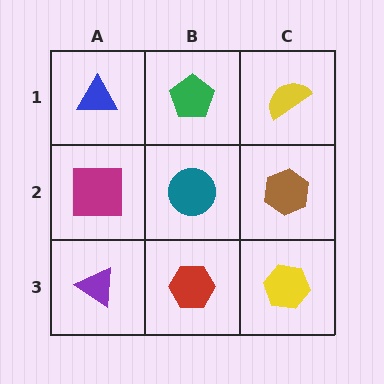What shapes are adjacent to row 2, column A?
A blue triangle (row 1, column A), a purple triangle (row 3, column A), a teal circle (row 2, column B).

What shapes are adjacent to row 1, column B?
A teal circle (row 2, column B), a blue triangle (row 1, column A), a yellow semicircle (row 1, column C).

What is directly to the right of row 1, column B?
A yellow semicircle.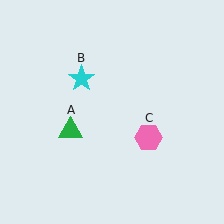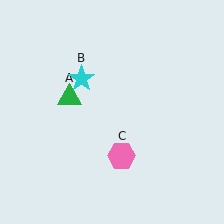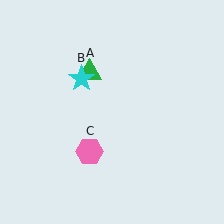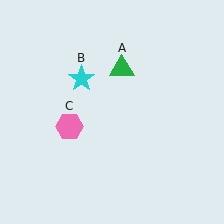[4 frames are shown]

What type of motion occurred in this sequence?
The green triangle (object A), pink hexagon (object C) rotated clockwise around the center of the scene.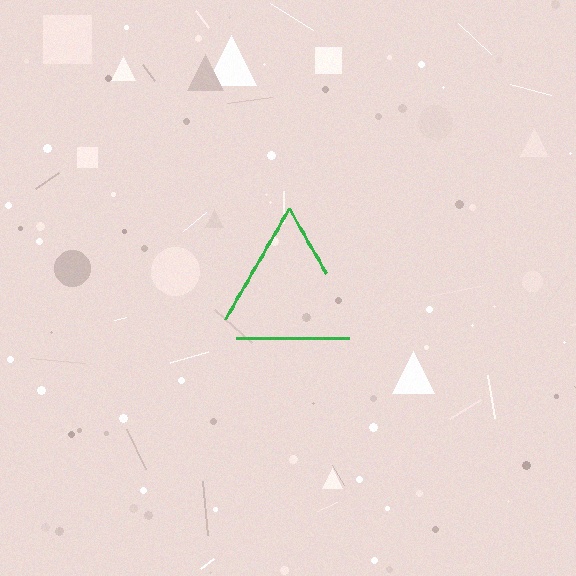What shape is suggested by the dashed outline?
The dashed outline suggests a triangle.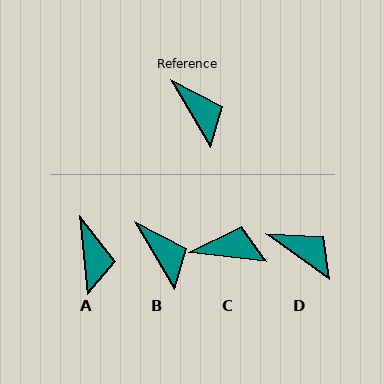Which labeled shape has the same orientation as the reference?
B.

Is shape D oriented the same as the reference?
No, it is off by about 24 degrees.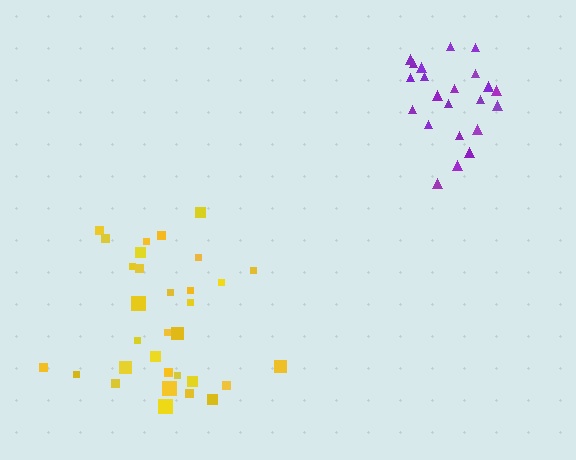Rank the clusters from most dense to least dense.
purple, yellow.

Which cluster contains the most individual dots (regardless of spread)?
Yellow (32).